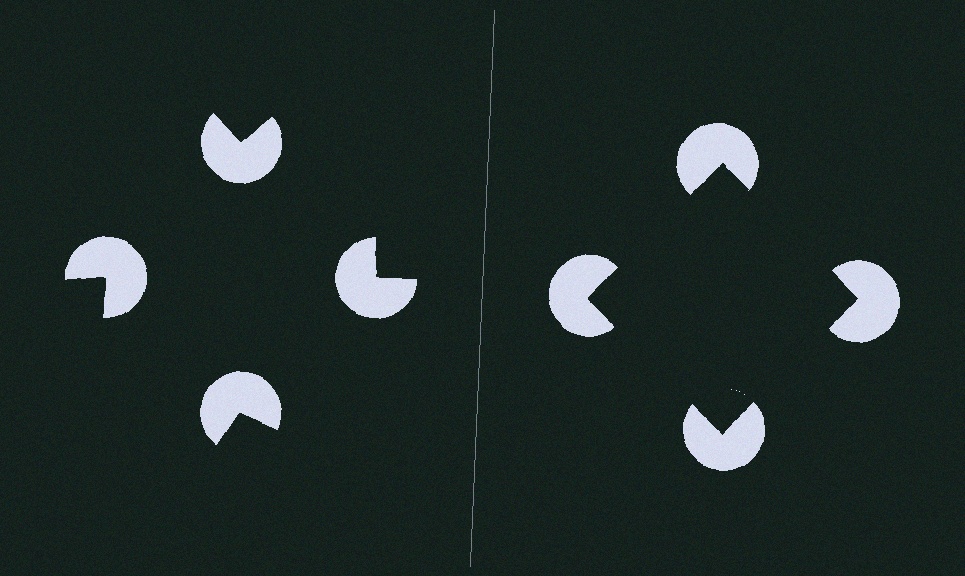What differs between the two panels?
The pac-man discs are positioned identically on both sides; only the wedge orientations differ. On the right they align to a square; on the left they are misaligned.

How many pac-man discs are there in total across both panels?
8 — 4 on each side.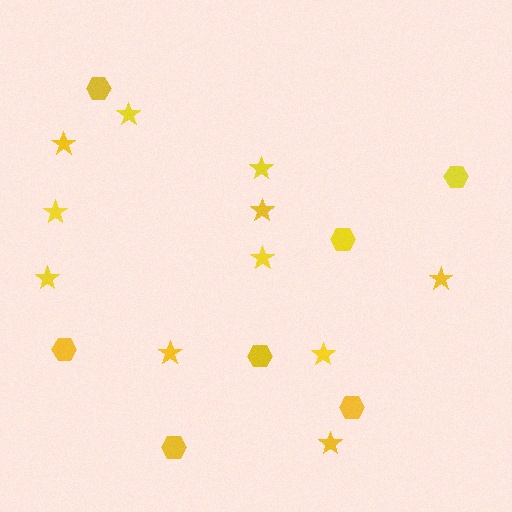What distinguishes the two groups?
There are 2 groups: one group of stars (11) and one group of hexagons (7).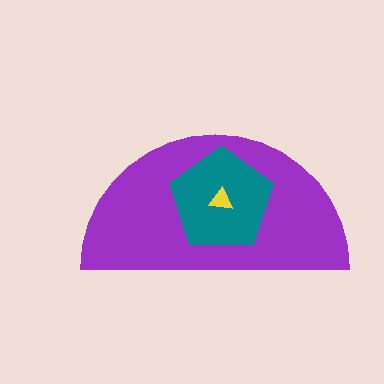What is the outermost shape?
The purple semicircle.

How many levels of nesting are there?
3.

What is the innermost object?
The yellow triangle.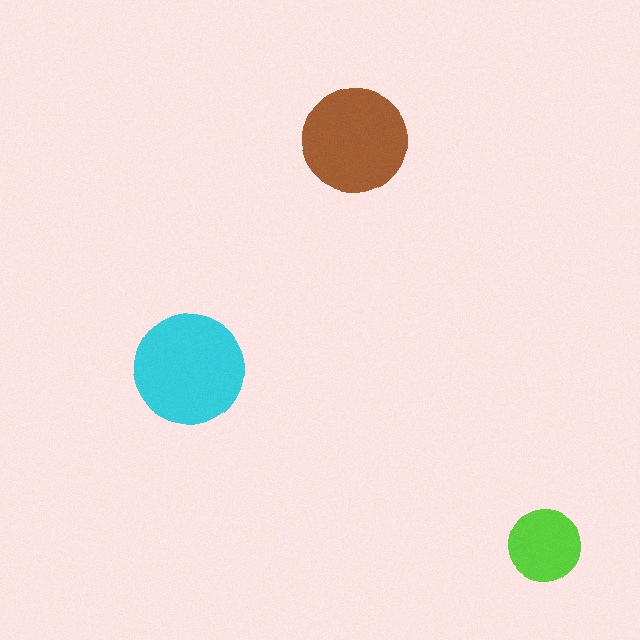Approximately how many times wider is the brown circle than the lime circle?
About 1.5 times wider.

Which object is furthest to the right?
The lime circle is rightmost.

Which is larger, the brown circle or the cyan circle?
The cyan one.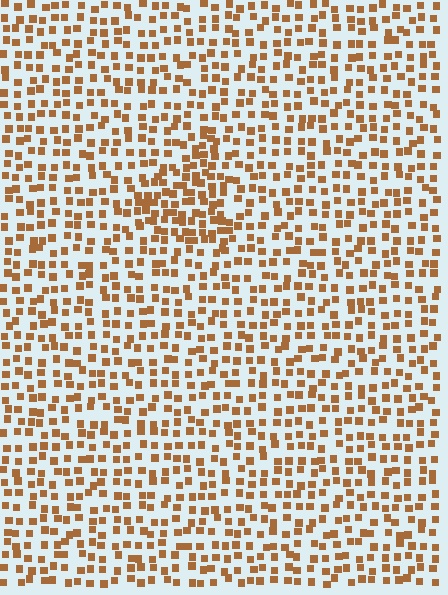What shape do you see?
I see a triangle.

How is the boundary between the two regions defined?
The boundary is defined by a change in element density (approximately 1.7x ratio). All elements are the same color, size, and shape.